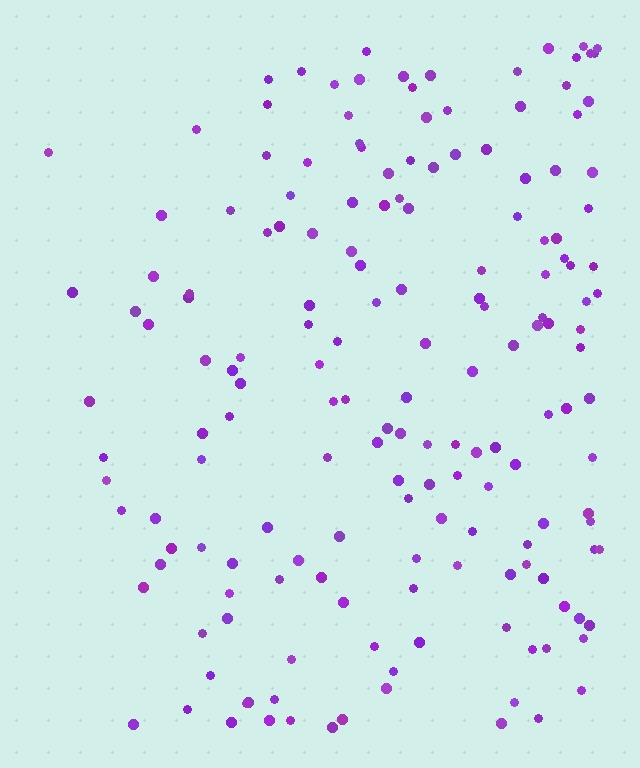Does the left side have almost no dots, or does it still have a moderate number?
Still a moderate number, just noticeably fewer than the right.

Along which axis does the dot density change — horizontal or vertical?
Horizontal.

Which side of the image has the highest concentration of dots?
The right.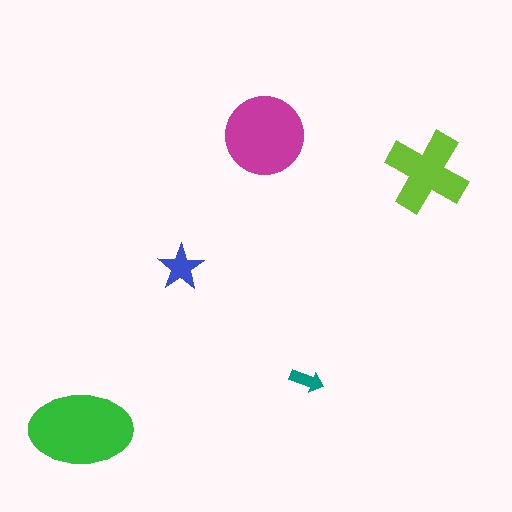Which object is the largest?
The green ellipse.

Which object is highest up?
The magenta circle is topmost.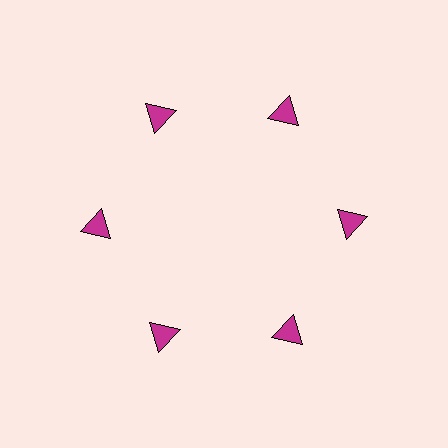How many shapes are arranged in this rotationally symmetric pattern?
There are 6 shapes, arranged in 6 groups of 1.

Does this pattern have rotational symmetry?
Yes, this pattern has 6-fold rotational symmetry. It looks the same after rotating 60 degrees around the center.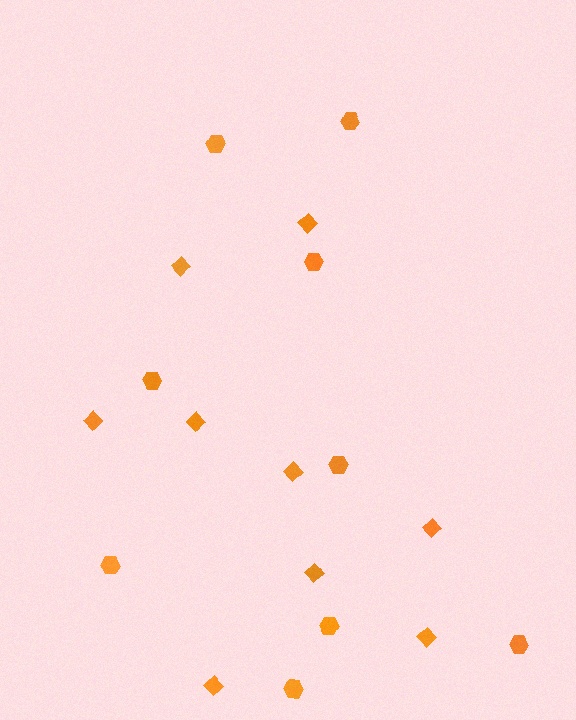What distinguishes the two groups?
There are 2 groups: one group of diamonds (9) and one group of hexagons (9).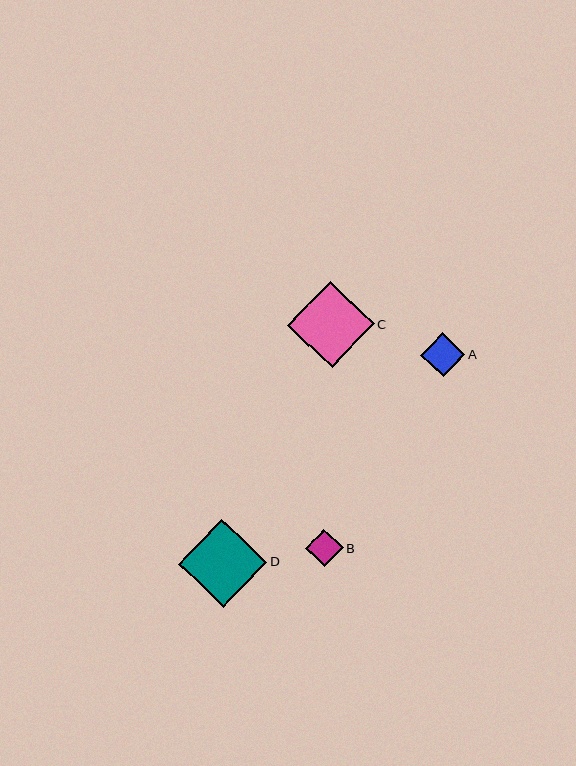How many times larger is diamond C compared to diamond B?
Diamond C is approximately 2.3 times the size of diamond B.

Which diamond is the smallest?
Diamond B is the smallest with a size of approximately 38 pixels.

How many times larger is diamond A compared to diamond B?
Diamond A is approximately 1.2 times the size of diamond B.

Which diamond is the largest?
Diamond D is the largest with a size of approximately 89 pixels.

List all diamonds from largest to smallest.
From largest to smallest: D, C, A, B.